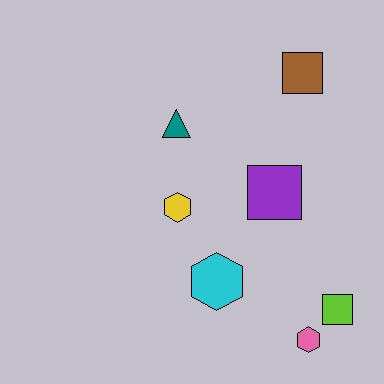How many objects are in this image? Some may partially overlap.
There are 7 objects.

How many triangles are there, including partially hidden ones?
There is 1 triangle.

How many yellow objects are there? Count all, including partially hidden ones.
There is 1 yellow object.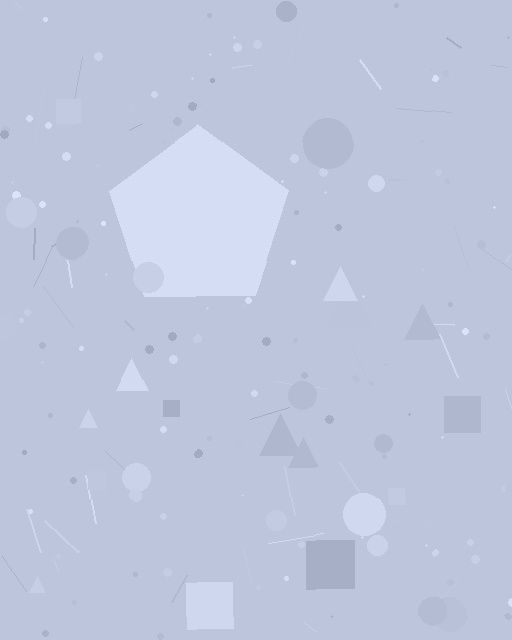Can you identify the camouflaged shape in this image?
The camouflaged shape is a pentagon.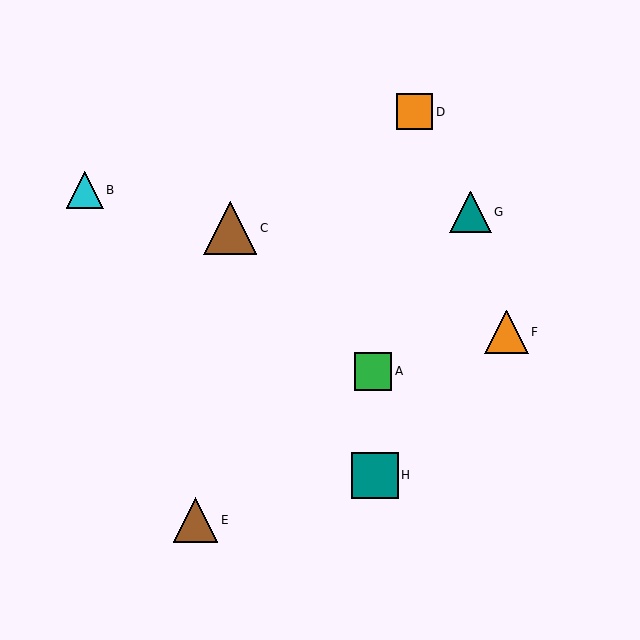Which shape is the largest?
The brown triangle (labeled C) is the largest.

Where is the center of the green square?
The center of the green square is at (373, 371).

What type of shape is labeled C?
Shape C is a brown triangle.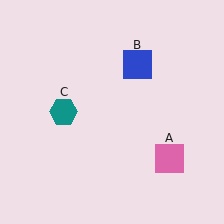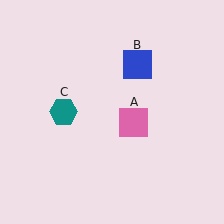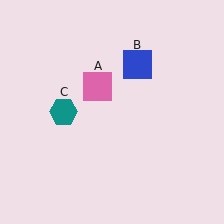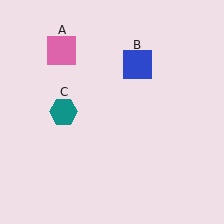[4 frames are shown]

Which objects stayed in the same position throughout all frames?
Blue square (object B) and teal hexagon (object C) remained stationary.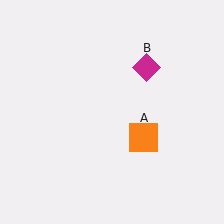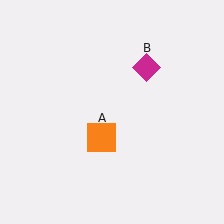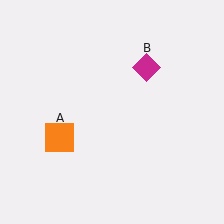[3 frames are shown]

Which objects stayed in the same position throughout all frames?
Magenta diamond (object B) remained stationary.